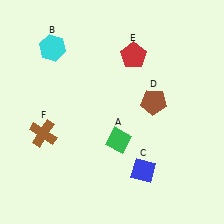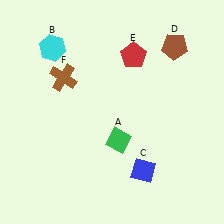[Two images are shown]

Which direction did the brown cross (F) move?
The brown cross (F) moved up.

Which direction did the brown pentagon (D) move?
The brown pentagon (D) moved up.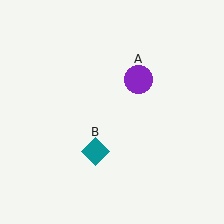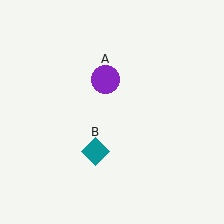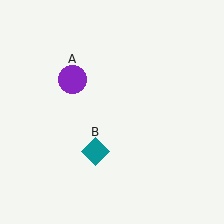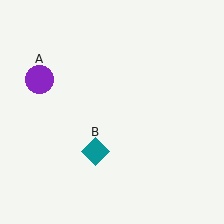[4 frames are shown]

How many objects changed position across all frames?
1 object changed position: purple circle (object A).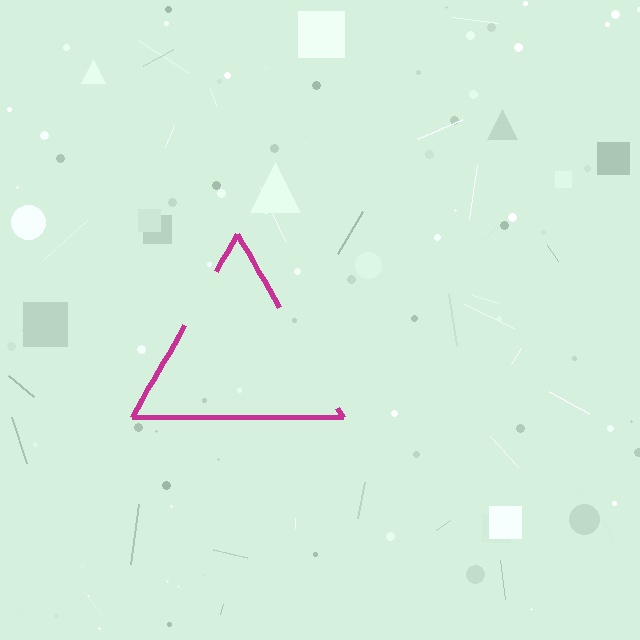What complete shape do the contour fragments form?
The contour fragments form a triangle.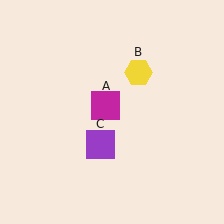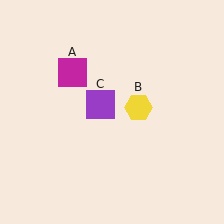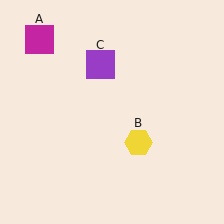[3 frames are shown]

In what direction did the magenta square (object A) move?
The magenta square (object A) moved up and to the left.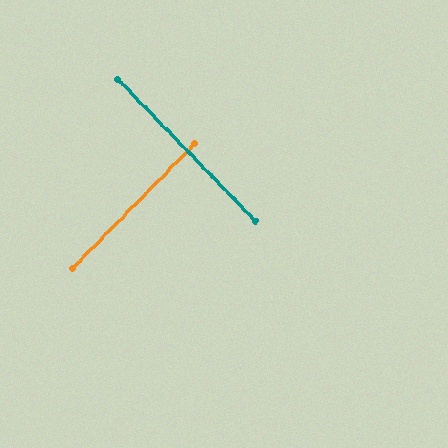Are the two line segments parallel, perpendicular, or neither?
Perpendicular — they meet at approximately 89°.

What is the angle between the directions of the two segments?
Approximately 89 degrees.